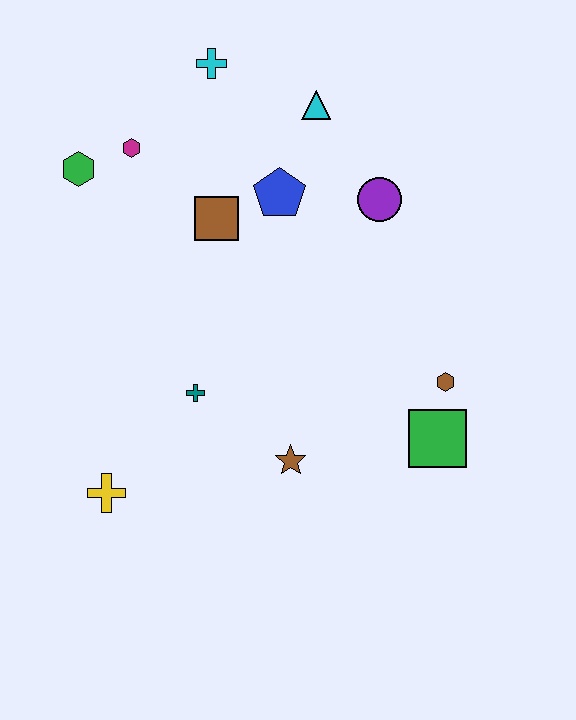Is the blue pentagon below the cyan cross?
Yes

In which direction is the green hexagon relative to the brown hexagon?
The green hexagon is to the left of the brown hexagon.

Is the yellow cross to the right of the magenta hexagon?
No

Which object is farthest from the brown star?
The cyan cross is farthest from the brown star.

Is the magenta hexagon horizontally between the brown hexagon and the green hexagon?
Yes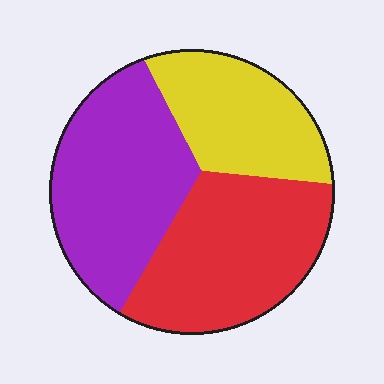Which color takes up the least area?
Yellow, at roughly 25%.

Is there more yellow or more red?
Red.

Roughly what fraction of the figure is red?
Red takes up about three eighths (3/8) of the figure.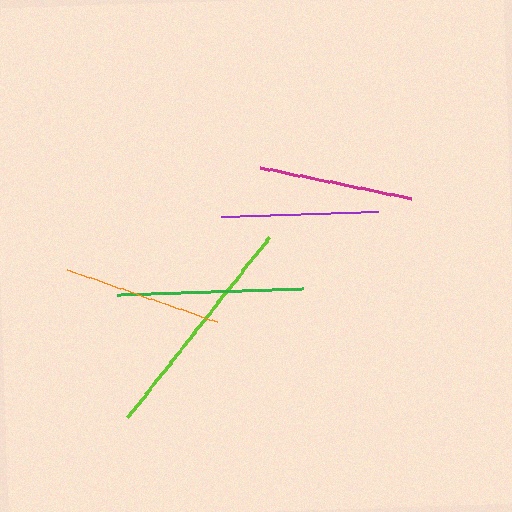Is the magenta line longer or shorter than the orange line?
The orange line is longer than the magenta line.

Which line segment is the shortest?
The magenta line is the shortest at approximately 155 pixels.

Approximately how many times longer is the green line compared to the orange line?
The green line is approximately 1.2 times the length of the orange line.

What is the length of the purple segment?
The purple segment is approximately 157 pixels long.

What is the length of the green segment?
The green segment is approximately 186 pixels long.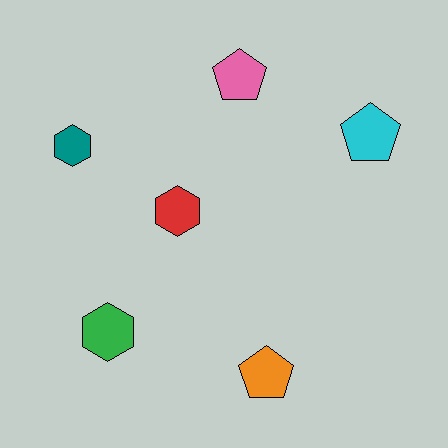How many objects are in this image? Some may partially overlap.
There are 6 objects.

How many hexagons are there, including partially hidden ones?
There are 3 hexagons.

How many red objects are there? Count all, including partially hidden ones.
There is 1 red object.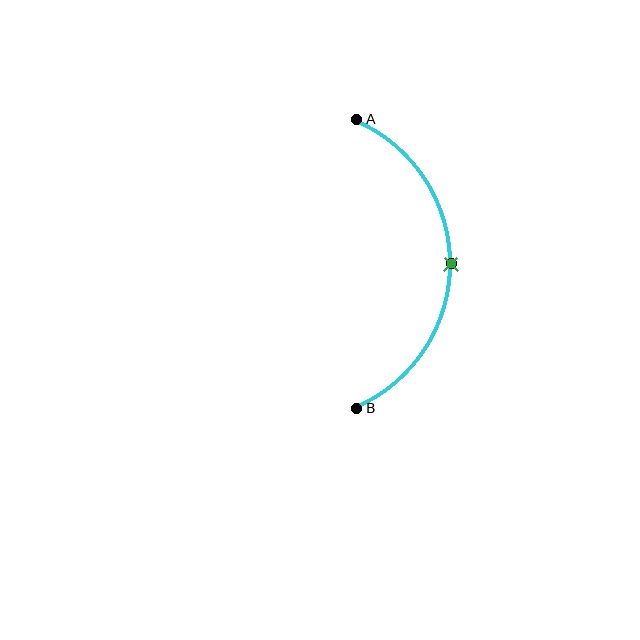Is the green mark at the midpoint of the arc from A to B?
Yes. The green mark lies on the arc at equal arc-length from both A and B — it is the arc midpoint.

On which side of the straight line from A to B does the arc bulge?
The arc bulges to the right of the straight line connecting A and B.